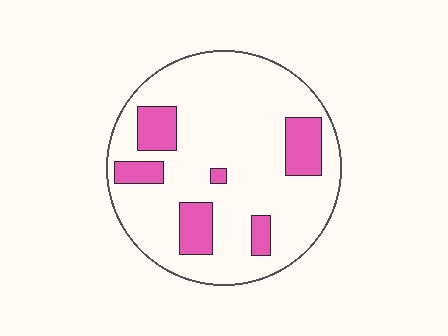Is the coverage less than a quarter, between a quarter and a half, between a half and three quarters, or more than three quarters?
Less than a quarter.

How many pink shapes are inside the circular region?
6.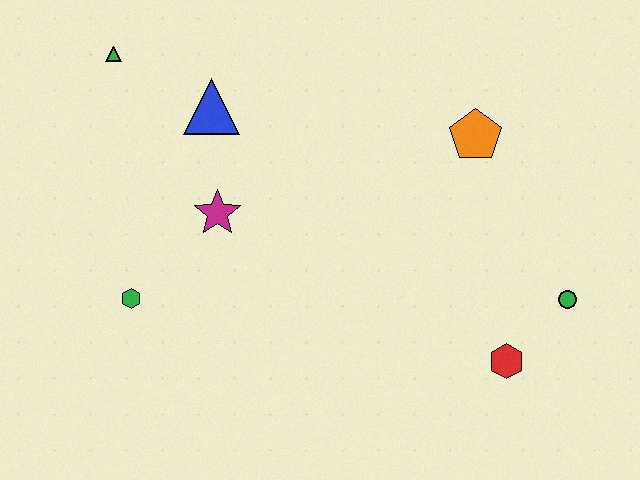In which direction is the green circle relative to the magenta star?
The green circle is to the right of the magenta star.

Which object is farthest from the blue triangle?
The green circle is farthest from the blue triangle.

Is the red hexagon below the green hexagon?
Yes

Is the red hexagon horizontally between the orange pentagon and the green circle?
Yes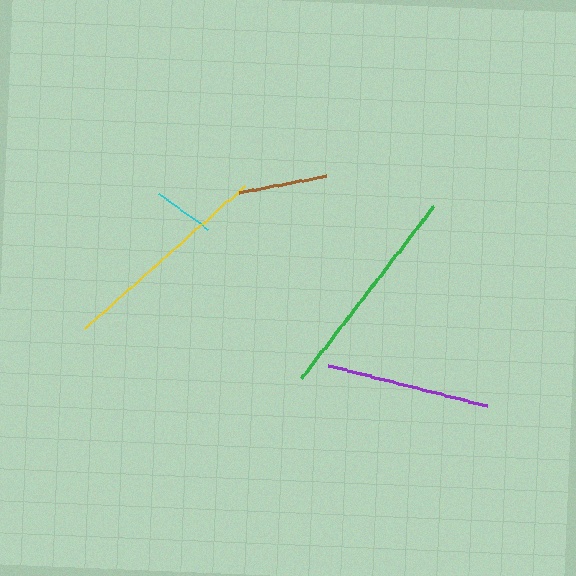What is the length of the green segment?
The green segment is approximately 217 pixels long.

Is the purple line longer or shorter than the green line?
The green line is longer than the purple line.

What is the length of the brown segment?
The brown segment is approximately 89 pixels long.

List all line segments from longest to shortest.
From longest to shortest: green, yellow, purple, brown, cyan.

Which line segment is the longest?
The green line is the longest at approximately 217 pixels.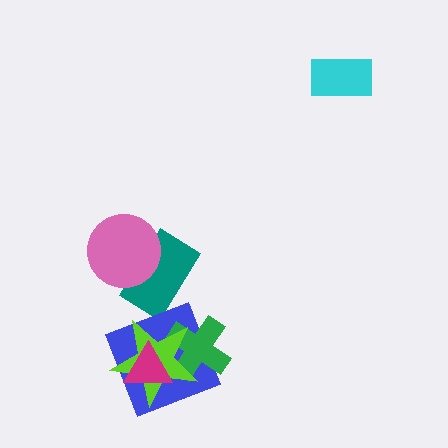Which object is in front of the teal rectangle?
The pink circle is in front of the teal rectangle.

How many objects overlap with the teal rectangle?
1 object overlaps with the teal rectangle.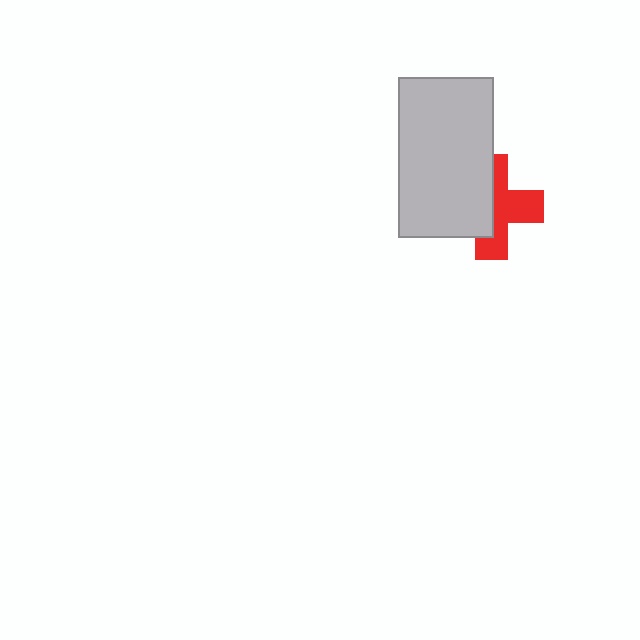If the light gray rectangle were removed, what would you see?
You would see the complete red cross.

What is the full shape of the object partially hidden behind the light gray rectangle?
The partially hidden object is a red cross.